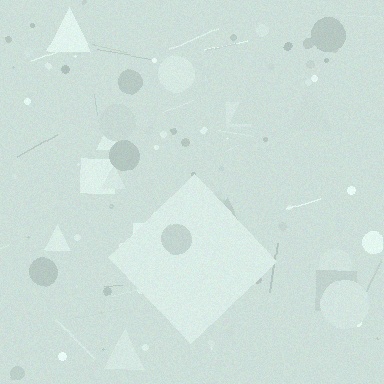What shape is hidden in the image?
A diamond is hidden in the image.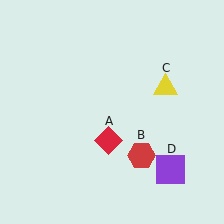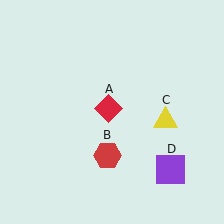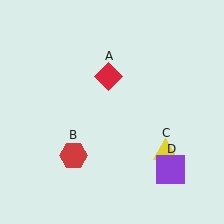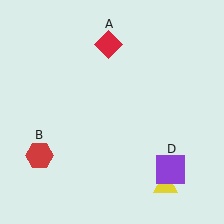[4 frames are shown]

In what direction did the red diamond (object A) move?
The red diamond (object A) moved up.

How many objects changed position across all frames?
3 objects changed position: red diamond (object A), red hexagon (object B), yellow triangle (object C).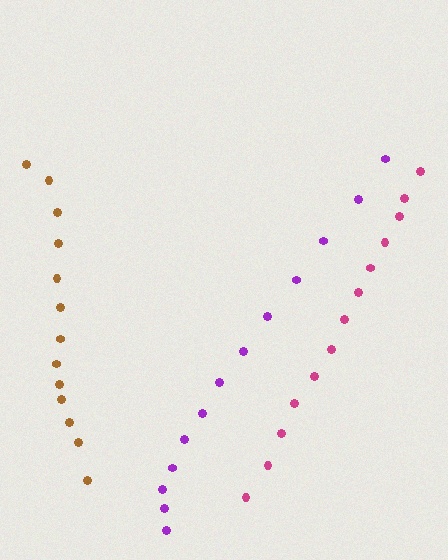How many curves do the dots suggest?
There are 3 distinct paths.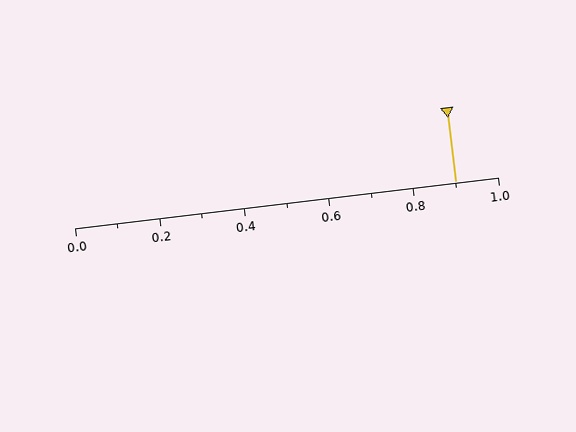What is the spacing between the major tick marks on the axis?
The major ticks are spaced 0.2 apart.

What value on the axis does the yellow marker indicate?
The marker indicates approximately 0.9.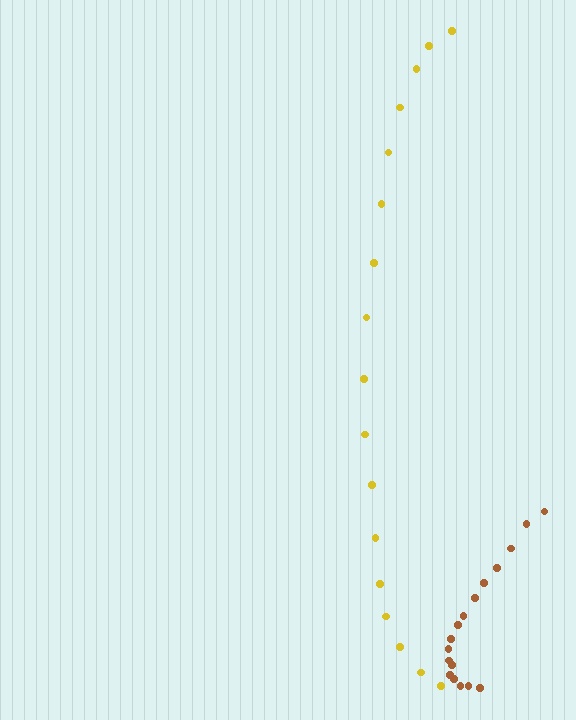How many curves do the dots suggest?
There are 2 distinct paths.